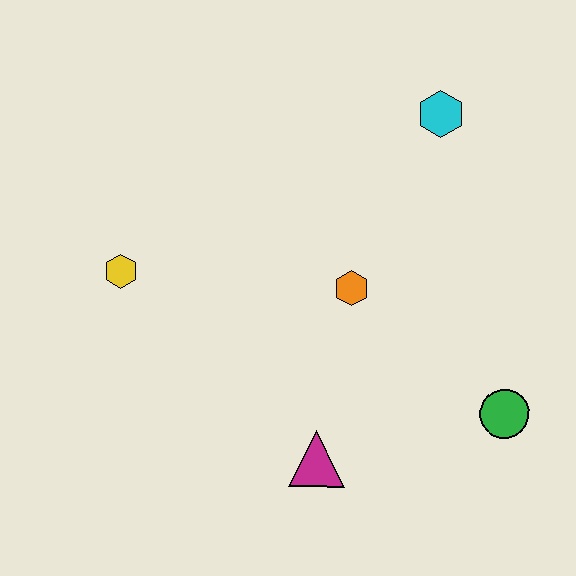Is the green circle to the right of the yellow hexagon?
Yes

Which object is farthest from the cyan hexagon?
The magenta triangle is farthest from the cyan hexagon.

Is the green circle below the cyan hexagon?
Yes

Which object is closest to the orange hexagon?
The magenta triangle is closest to the orange hexagon.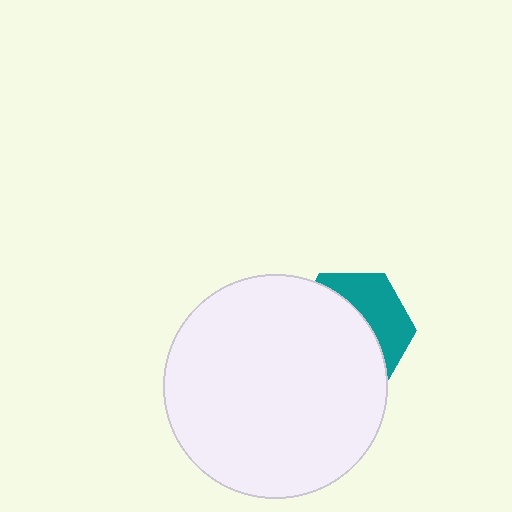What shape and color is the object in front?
The object in front is a white circle.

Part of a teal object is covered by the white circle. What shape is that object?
It is a hexagon.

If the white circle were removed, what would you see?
You would see the complete teal hexagon.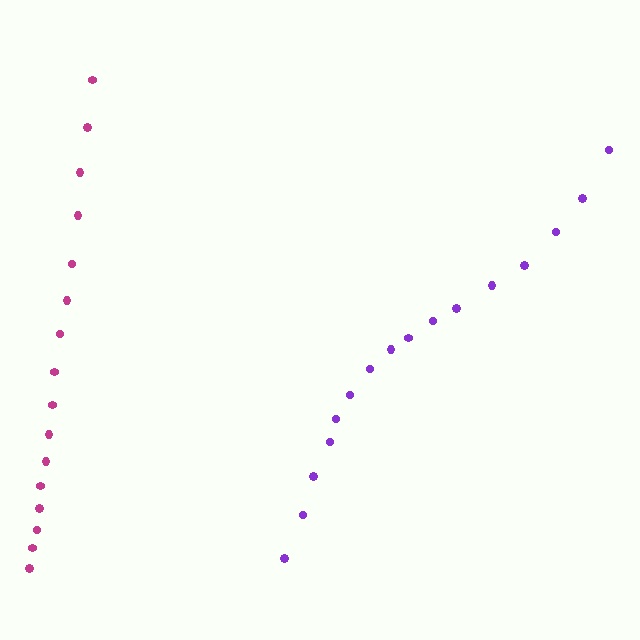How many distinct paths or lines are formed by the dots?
There are 2 distinct paths.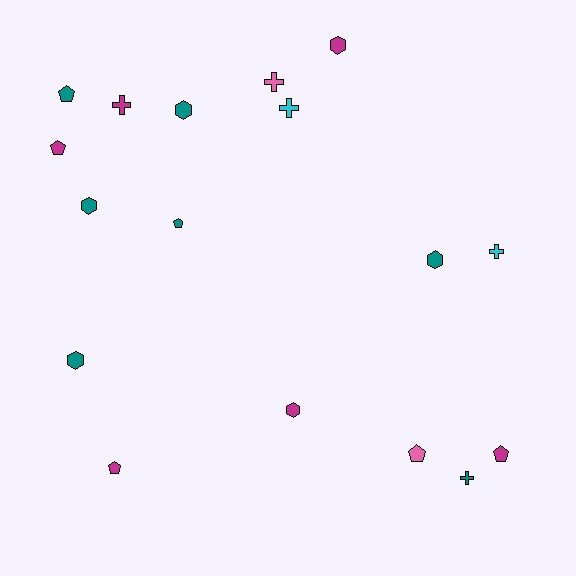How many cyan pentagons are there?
There are no cyan pentagons.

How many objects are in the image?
There are 17 objects.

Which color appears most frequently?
Teal, with 7 objects.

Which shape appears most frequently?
Hexagon, with 6 objects.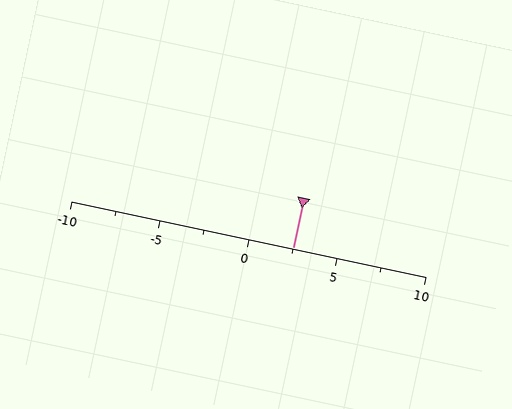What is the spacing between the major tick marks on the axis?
The major ticks are spaced 5 apart.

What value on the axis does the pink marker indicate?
The marker indicates approximately 2.5.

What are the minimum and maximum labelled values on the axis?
The axis runs from -10 to 10.